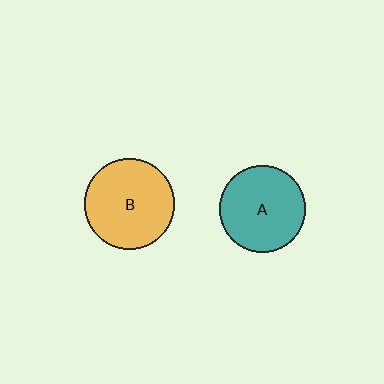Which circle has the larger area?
Circle B (orange).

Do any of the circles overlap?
No, none of the circles overlap.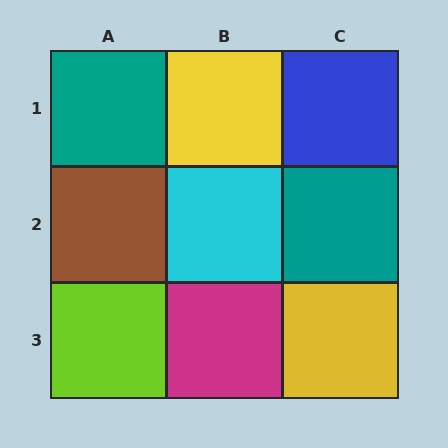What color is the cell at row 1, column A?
Teal.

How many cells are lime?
1 cell is lime.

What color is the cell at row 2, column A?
Brown.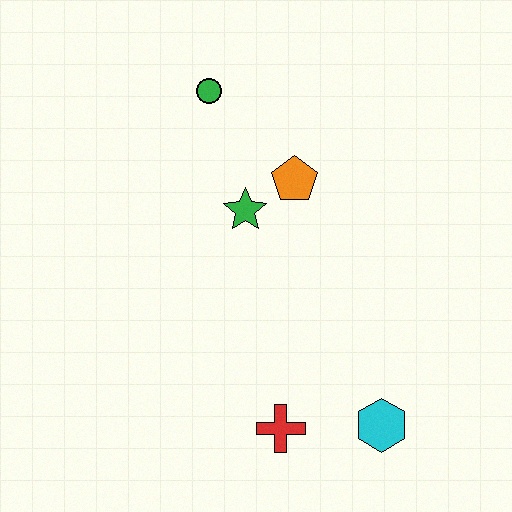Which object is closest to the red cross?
The cyan hexagon is closest to the red cross.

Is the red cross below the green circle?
Yes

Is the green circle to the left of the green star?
Yes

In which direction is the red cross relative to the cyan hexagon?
The red cross is to the left of the cyan hexagon.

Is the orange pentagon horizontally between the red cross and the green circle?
No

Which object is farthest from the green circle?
The cyan hexagon is farthest from the green circle.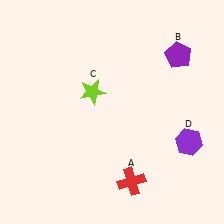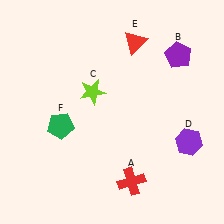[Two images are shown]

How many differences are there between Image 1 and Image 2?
There are 2 differences between the two images.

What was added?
A red triangle (E), a green pentagon (F) were added in Image 2.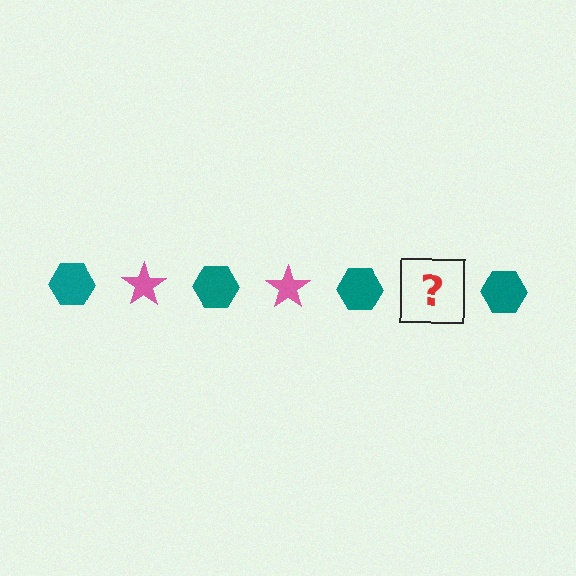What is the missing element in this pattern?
The missing element is a pink star.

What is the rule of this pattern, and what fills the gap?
The rule is that the pattern alternates between teal hexagon and pink star. The gap should be filled with a pink star.